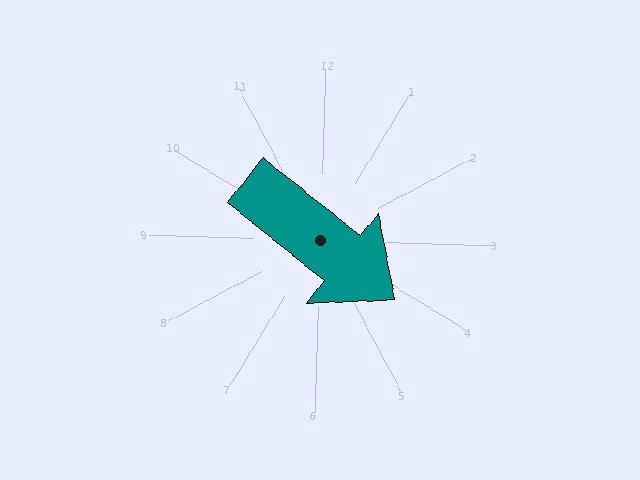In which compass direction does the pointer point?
Southeast.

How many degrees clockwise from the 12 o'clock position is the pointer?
Approximately 127 degrees.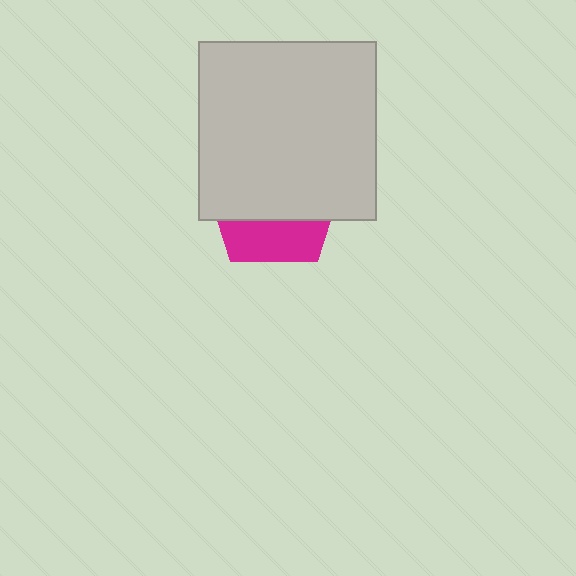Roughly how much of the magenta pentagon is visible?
A small part of it is visible (roughly 31%).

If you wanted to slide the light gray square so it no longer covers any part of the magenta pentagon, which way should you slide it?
Slide it up — that is the most direct way to separate the two shapes.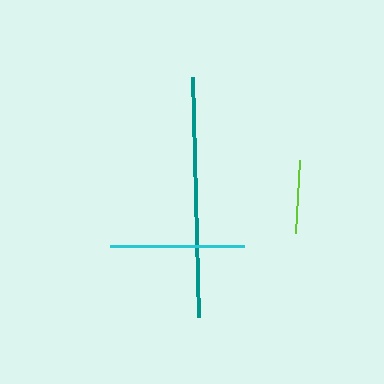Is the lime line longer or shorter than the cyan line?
The cyan line is longer than the lime line.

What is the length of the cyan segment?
The cyan segment is approximately 133 pixels long.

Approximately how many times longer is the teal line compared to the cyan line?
The teal line is approximately 1.8 times the length of the cyan line.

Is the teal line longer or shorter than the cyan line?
The teal line is longer than the cyan line.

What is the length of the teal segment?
The teal segment is approximately 239 pixels long.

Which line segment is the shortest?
The lime line is the shortest at approximately 73 pixels.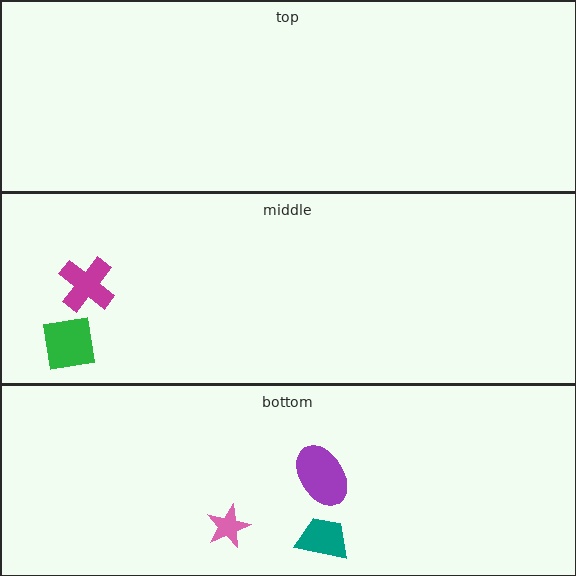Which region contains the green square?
The middle region.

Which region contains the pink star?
The bottom region.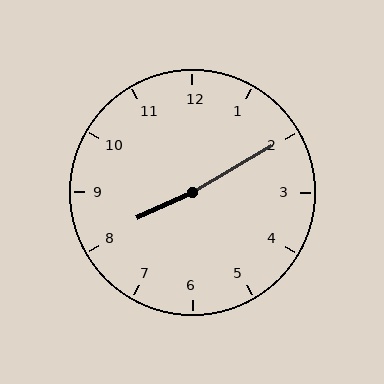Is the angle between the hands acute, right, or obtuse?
It is obtuse.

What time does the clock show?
8:10.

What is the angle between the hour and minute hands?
Approximately 175 degrees.